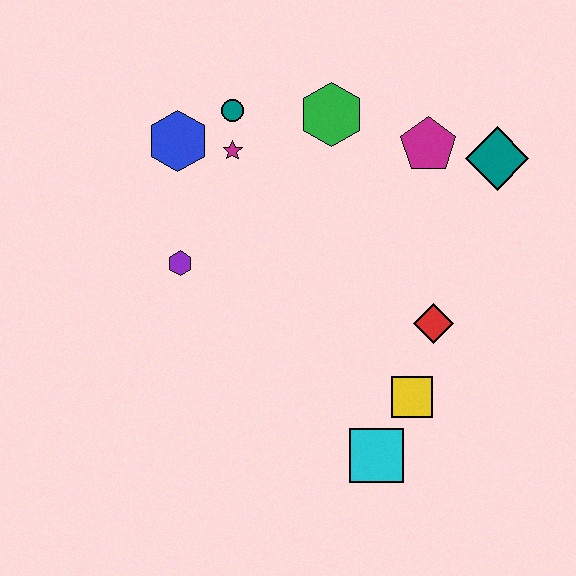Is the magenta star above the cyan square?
Yes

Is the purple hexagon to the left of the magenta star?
Yes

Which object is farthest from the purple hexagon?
The teal diamond is farthest from the purple hexagon.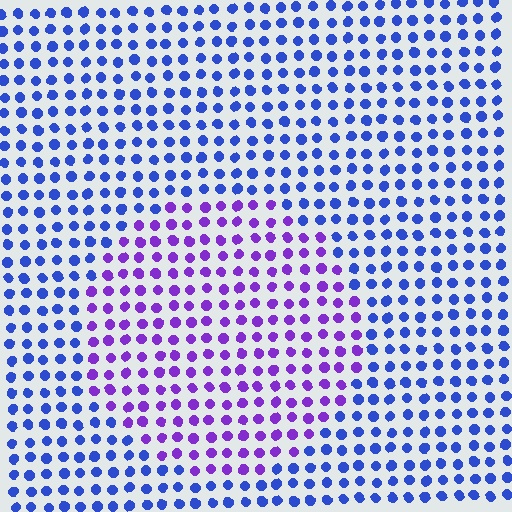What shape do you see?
I see a circle.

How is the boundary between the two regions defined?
The boundary is defined purely by a slight shift in hue (about 44 degrees). Spacing, size, and orientation are identical on both sides.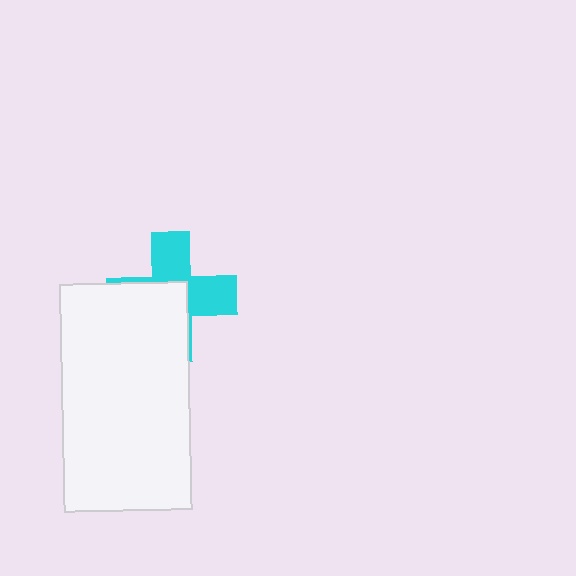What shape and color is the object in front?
The object in front is a white rectangle.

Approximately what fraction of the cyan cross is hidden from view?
Roughly 50% of the cyan cross is hidden behind the white rectangle.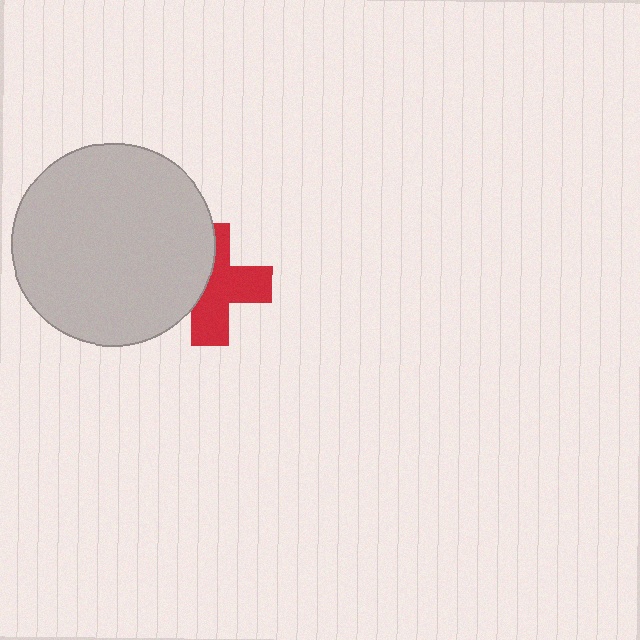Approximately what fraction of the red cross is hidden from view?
Roughly 40% of the red cross is hidden behind the light gray circle.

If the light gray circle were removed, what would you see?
You would see the complete red cross.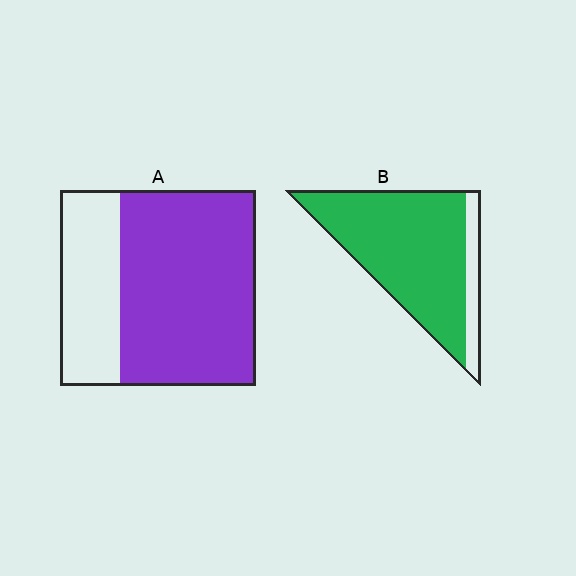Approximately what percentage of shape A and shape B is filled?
A is approximately 70% and B is approximately 85%.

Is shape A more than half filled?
Yes.